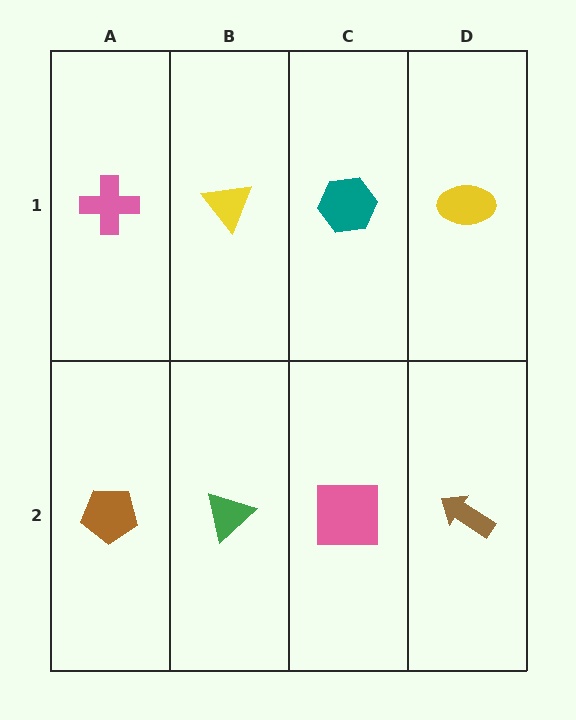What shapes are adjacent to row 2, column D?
A yellow ellipse (row 1, column D), a pink square (row 2, column C).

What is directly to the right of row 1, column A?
A yellow triangle.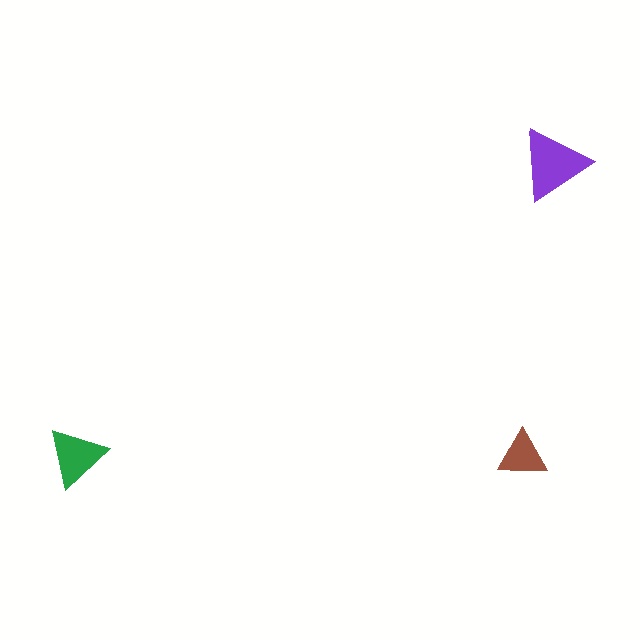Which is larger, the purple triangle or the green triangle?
The purple one.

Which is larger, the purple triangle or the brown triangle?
The purple one.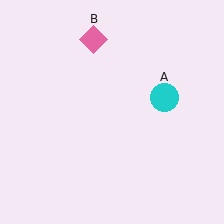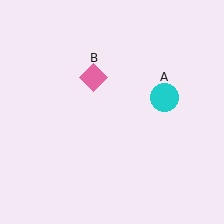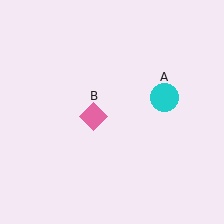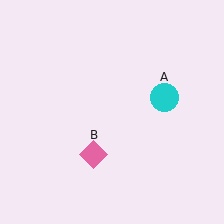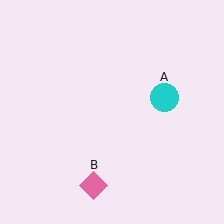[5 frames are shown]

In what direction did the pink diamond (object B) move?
The pink diamond (object B) moved down.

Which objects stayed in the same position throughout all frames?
Cyan circle (object A) remained stationary.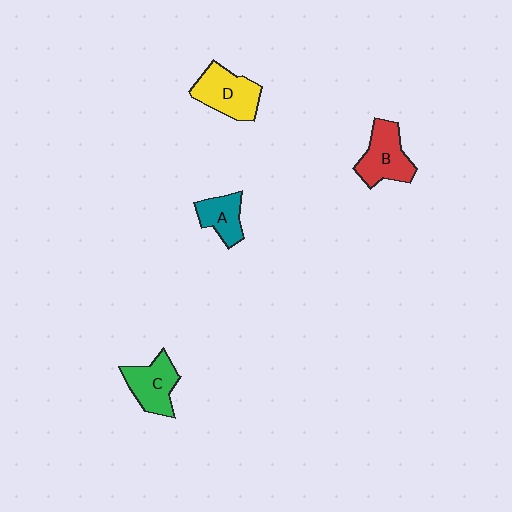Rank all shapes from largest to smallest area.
From largest to smallest: D (yellow), B (red), C (green), A (teal).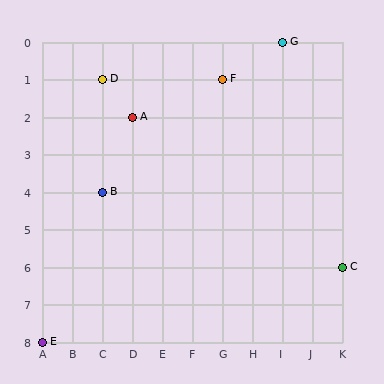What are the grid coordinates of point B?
Point B is at grid coordinates (C, 4).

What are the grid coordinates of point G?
Point G is at grid coordinates (I, 0).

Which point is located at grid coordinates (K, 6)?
Point C is at (K, 6).